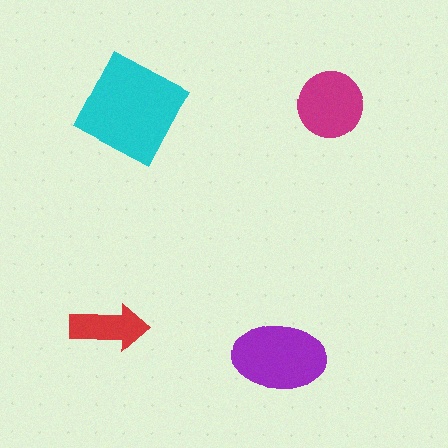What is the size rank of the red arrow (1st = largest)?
4th.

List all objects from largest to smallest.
The cyan square, the purple ellipse, the magenta circle, the red arrow.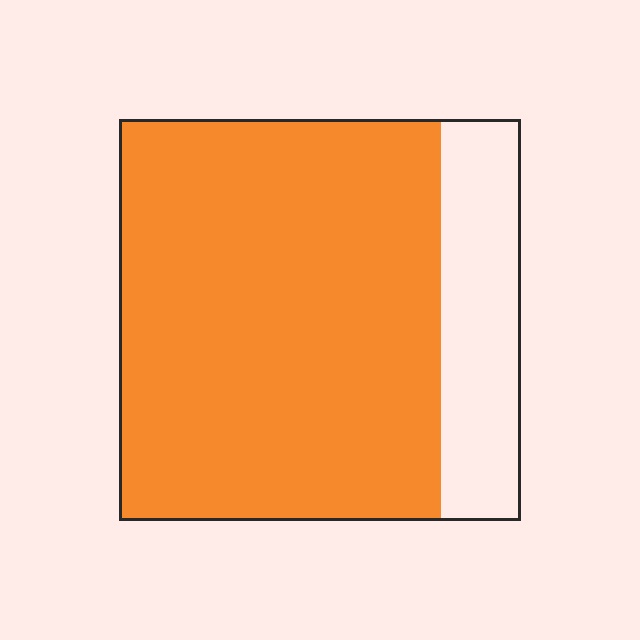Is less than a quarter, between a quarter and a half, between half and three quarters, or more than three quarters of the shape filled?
More than three quarters.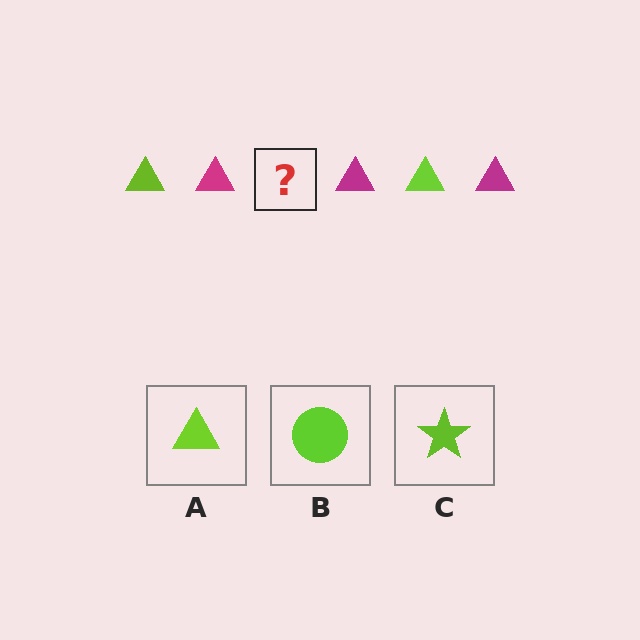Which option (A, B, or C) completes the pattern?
A.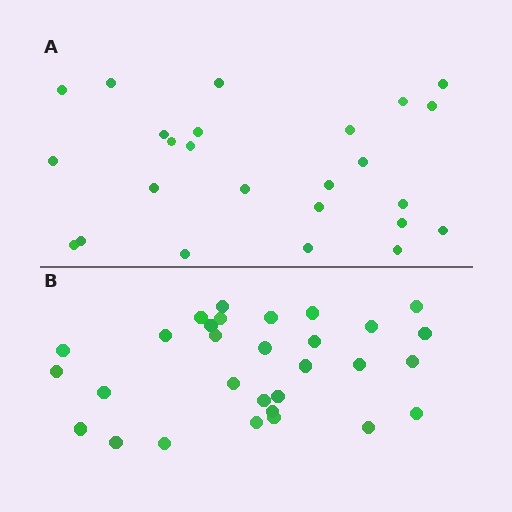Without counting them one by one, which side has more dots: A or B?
Region B (the bottom region) has more dots.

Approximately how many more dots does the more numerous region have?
Region B has about 5 more dots than region A.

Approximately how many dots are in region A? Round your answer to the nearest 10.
About 20 dots. (The exact count is 25, which rounds to 20.)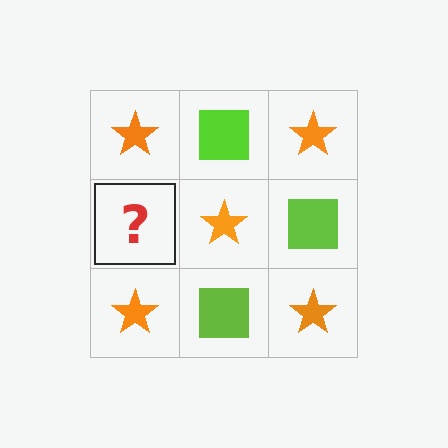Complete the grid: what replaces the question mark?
The question mark should be replaced with a lime square.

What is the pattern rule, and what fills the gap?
The rule is that it alternates orange star and lime square in a checkerboard pattern. The gap should be filled with a lime square.